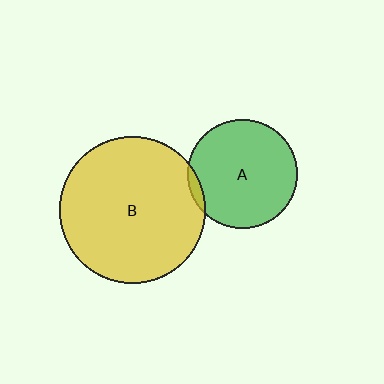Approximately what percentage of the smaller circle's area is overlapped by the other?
Approximately 5%.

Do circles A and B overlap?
Yes.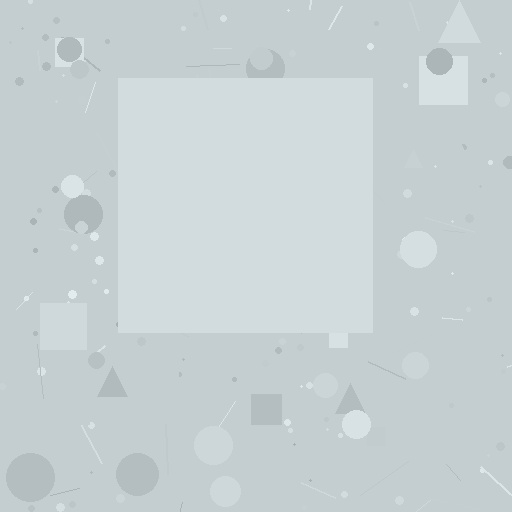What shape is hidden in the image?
A square is hidden in the image.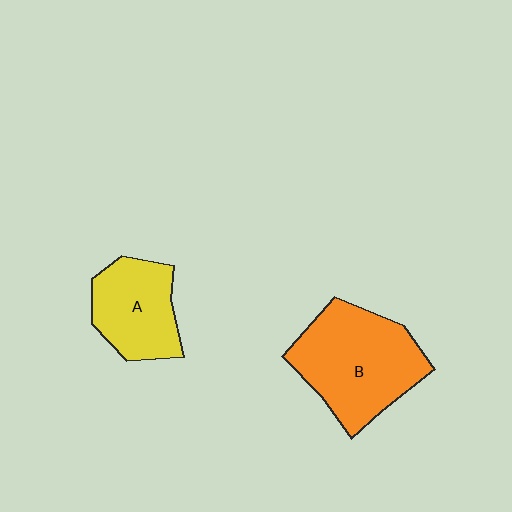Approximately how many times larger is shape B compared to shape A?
Approximately 1.5 times.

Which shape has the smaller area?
Shape A (yellow).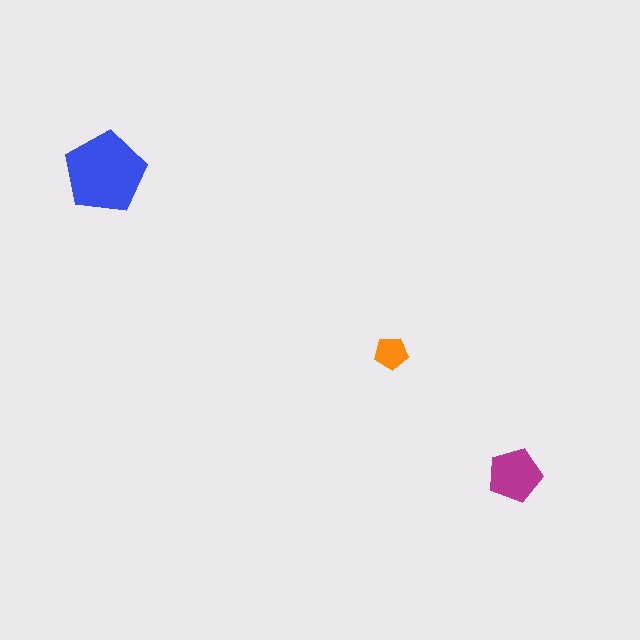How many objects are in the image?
There are 3 objects in the image.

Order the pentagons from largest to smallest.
the blue one, the magenta one, the orange one.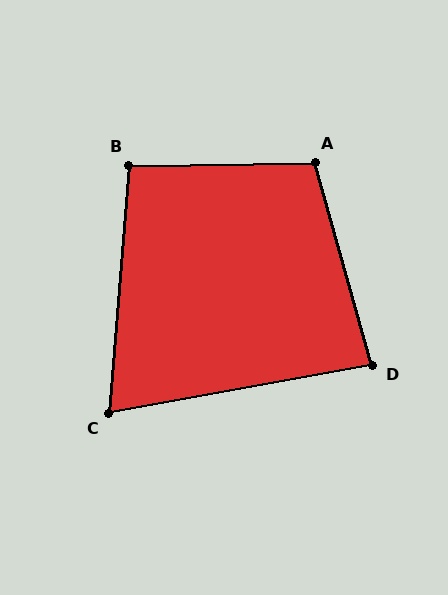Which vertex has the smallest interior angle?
C, at approximately 75 degrees.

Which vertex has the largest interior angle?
A, at approximately 105 degrees.